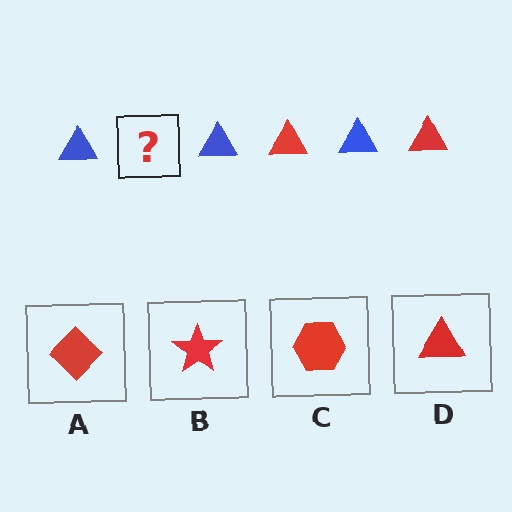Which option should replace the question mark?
Option D.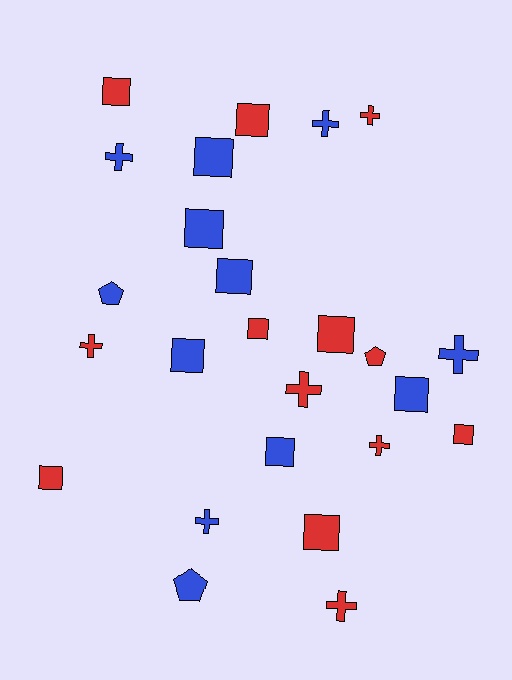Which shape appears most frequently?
Square, with 13 objects.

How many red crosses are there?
There are 5 red crosses.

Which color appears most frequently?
Red, with 13 objects.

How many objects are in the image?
There are 25 objects.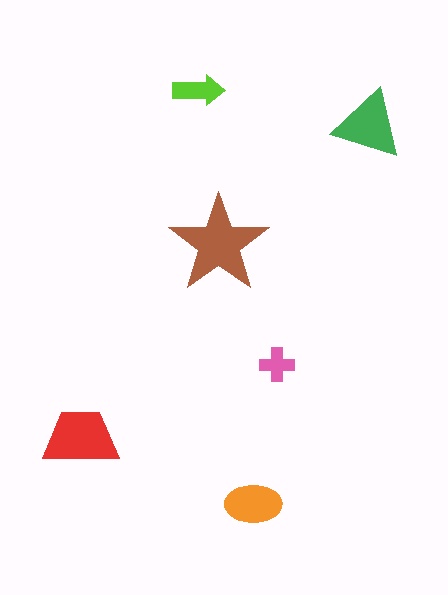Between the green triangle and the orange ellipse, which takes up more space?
The green triangle.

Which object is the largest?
The brown star.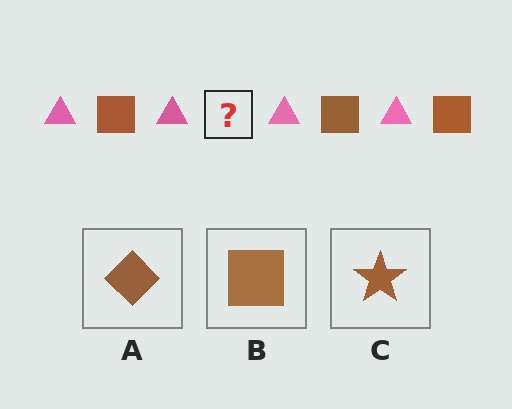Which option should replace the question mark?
Option B.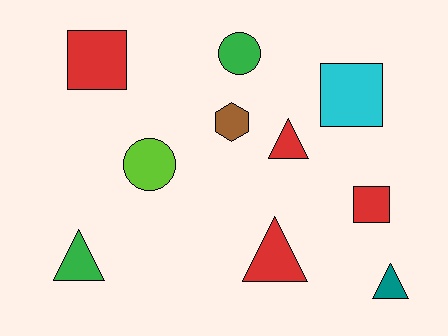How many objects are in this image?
There are 10 objects.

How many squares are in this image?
There are 3 squares.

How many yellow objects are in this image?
There are no yellow objects.